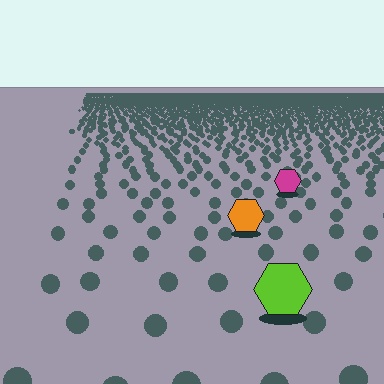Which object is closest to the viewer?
The lime hexagon is closest. The texture marks near it are larger and more spread out.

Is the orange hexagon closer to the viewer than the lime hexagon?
No. The lime hexagon is closer — you can tell from the texture gradient: the ground texture is coarser near it.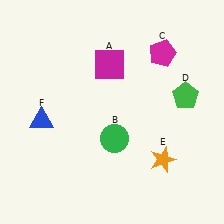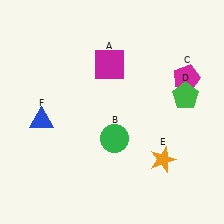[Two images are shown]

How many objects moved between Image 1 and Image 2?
1 object moved between the two images.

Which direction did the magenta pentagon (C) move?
The magenta pentagon (C) moved down.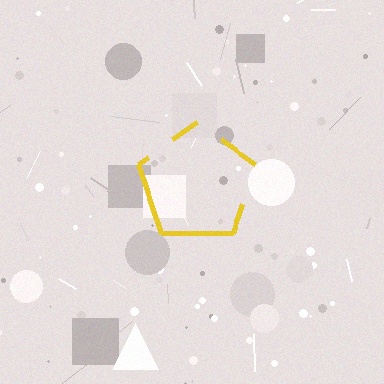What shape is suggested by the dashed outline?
The dashed outline suggests a pentagon.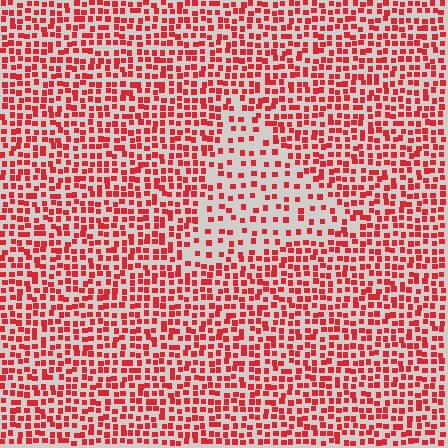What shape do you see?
I see a triangle.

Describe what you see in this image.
The image contains small red elements arranged at two different densities. A triangle-shaped region is visible where the elements are less densely packed than the surrounding area.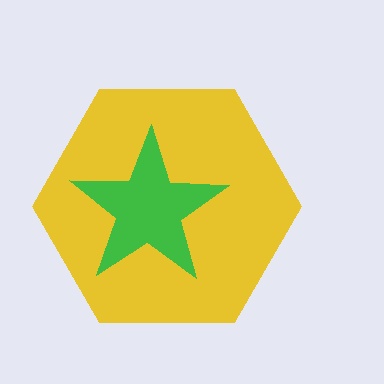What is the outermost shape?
The yellow hexagon.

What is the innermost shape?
The green star.